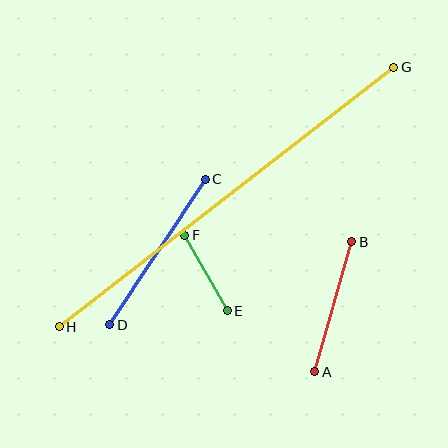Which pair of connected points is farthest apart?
Points G and H are farthest apart.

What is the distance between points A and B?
The distance is approximately 135 pixels.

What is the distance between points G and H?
The distance is approximately 424 pixels.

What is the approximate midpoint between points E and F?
The midpoint is at approximately (206, 273) pixels.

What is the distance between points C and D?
The distance is approximately 174 pixels.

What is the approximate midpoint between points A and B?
The midpoint is at approximately (333, 307) pixels.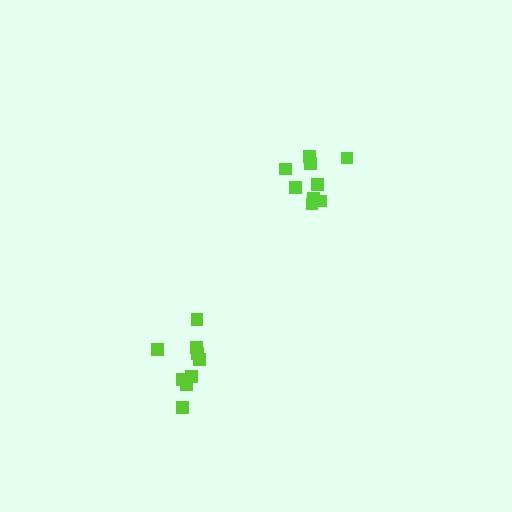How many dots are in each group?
Group 1: 9 dots, Group 2: 9 dots (18 total).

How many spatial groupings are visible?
There are 2 spatial groupings.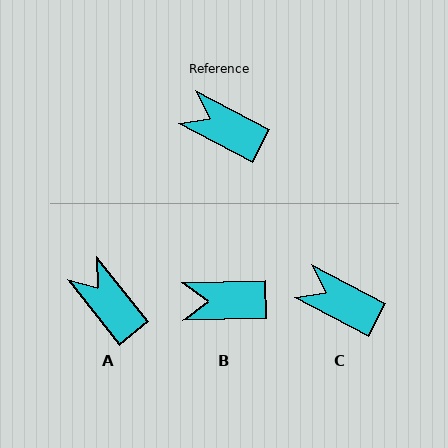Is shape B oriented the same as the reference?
No, it is off by about 30 degrees.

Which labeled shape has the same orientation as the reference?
C.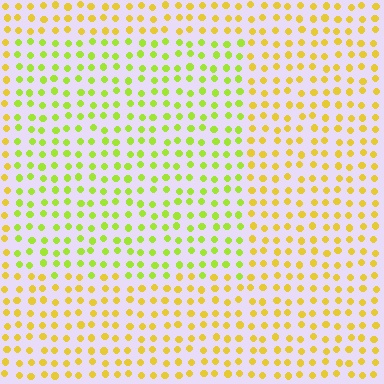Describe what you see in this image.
The image is filled with small yellow elements in a uniform arrangement. A rectangle-shaped region is visible where the elements are tinted to a slightly different hue, forming a subtle color boundary.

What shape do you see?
I see a rectangle.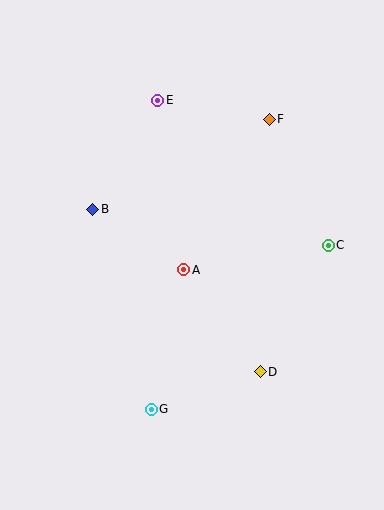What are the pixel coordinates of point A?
Point A is at (184, 270).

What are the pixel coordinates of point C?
Point C is at (328, 245).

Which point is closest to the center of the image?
Point A at (184, 270) is closest to the center.